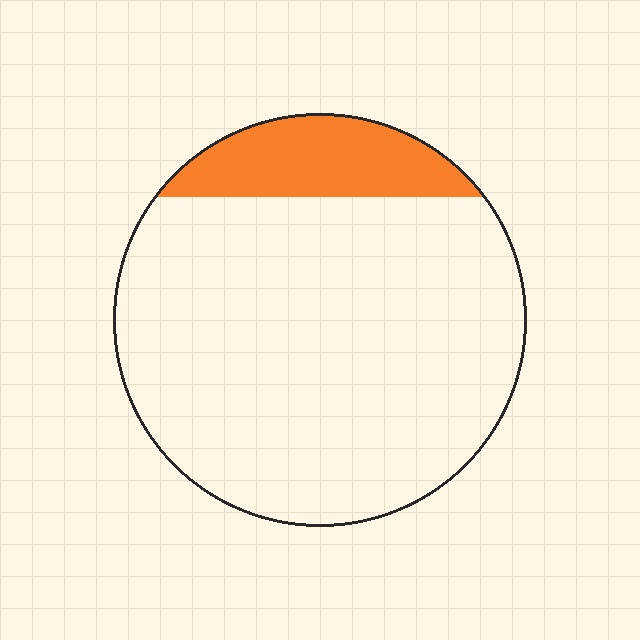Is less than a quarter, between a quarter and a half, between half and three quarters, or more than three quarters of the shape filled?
Less than a quarter.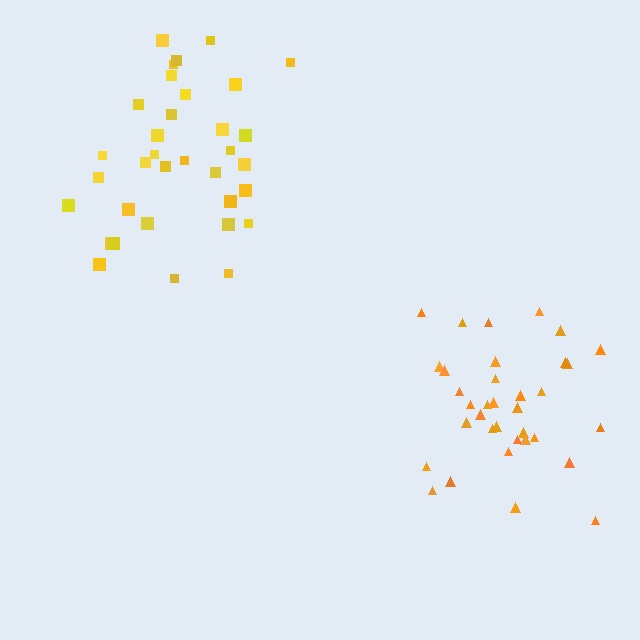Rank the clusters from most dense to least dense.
orange, yellow.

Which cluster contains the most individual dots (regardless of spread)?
Orange (35).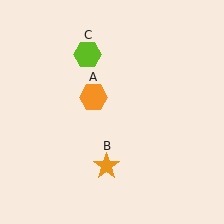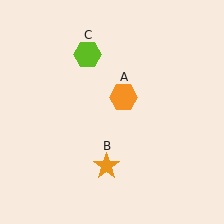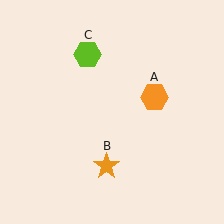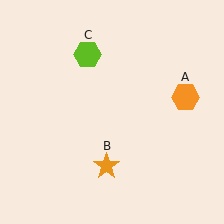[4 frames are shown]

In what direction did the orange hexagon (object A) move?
The orange hexagon (object A) moved right.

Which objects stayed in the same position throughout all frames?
Orange star (object B) and lime hexagon (object C) remained stationary.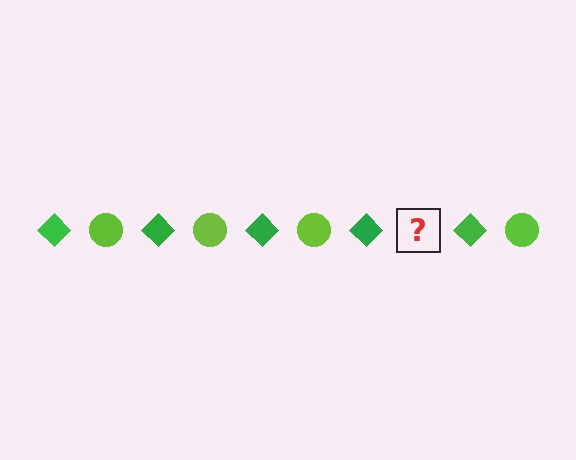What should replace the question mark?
The question mark should be replaced with a lime circle.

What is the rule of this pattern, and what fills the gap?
The rule is that the pattern alternates between green diamond and lime circle. The gap should be filled with a lime circle.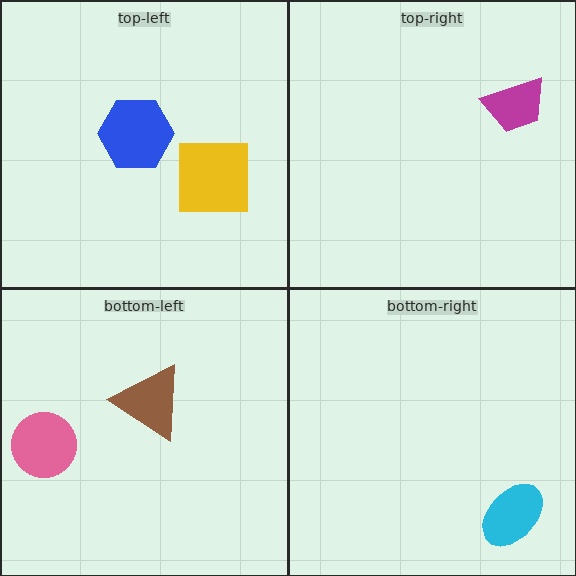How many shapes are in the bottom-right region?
1.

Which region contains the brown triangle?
The bottom-left region.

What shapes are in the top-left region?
The yellow square, the blue hexagon.